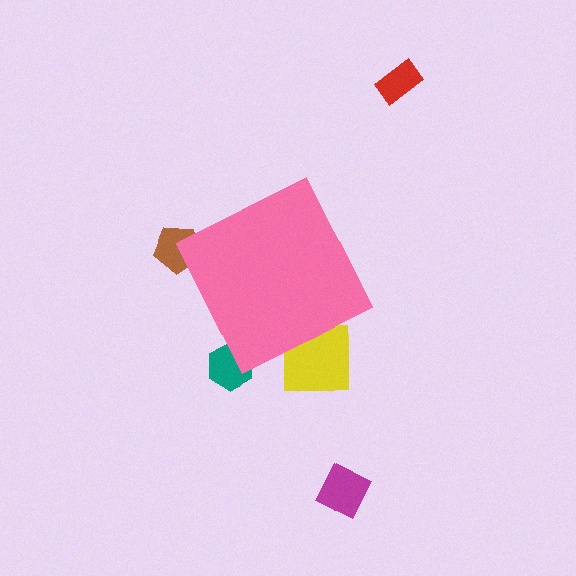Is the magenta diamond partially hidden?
No, the magenta diamond is fully visible.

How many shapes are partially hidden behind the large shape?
4 shapes are partially hidden.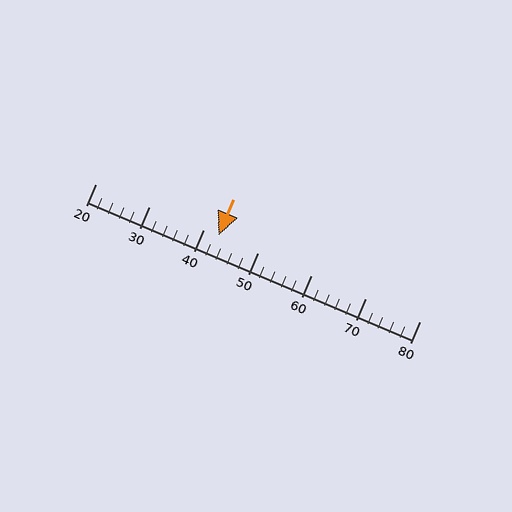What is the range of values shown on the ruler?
The ruler shows values from 20 to 80.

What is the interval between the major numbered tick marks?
The major tick marks are spaced 10 units apart.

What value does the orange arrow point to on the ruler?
The orange arrow points to approximately 43.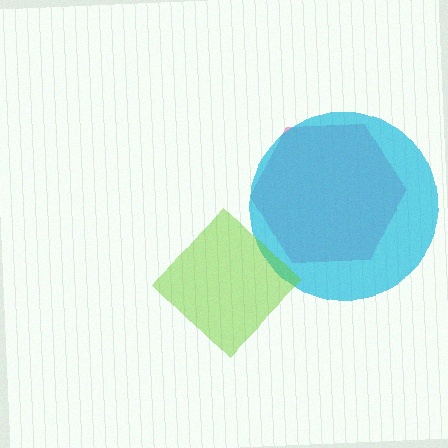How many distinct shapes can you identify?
There are 3 distinct shapes: a magenta hexagon, a cyan circle, a lime diamond.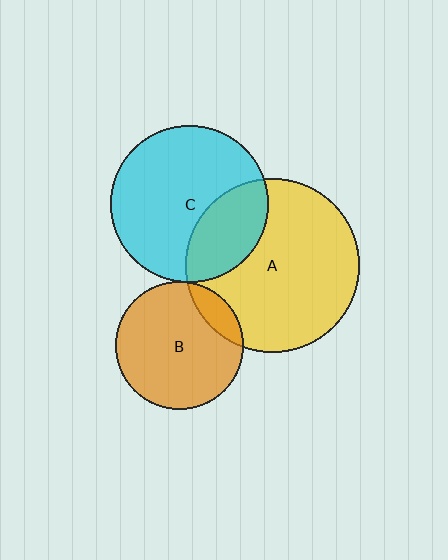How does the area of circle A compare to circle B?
Approximately 1.8 times.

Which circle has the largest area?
Circle A (yellow).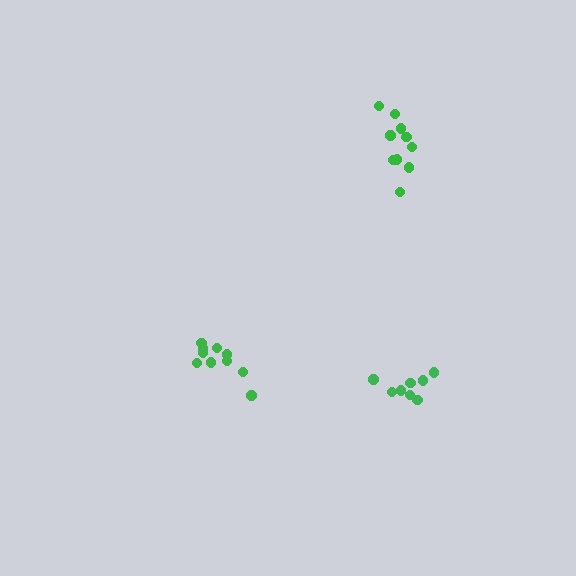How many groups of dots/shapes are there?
There are 3 groups.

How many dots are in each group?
Group 1: 10 dots, Group 2: 10 dots, Group 3: 8 dots (28 total).